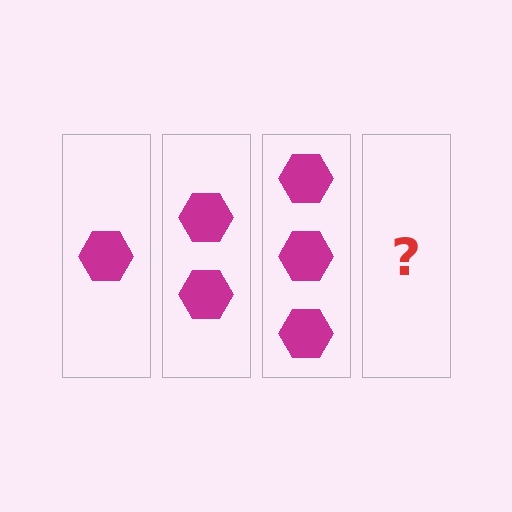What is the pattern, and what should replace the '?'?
The pattern is that each step adds one more hexagon. The '?' should be 4 hexagons.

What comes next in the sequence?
The next element should be 4 hexagons.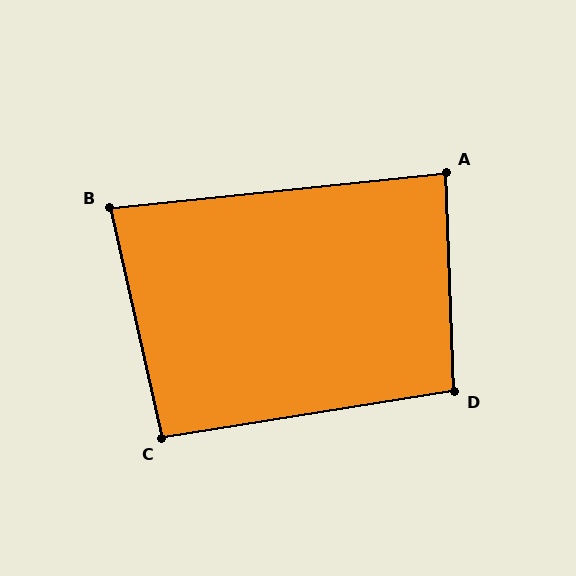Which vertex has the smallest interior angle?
B, at approximately 83 degrees.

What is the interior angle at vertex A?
Approximately 86 degrees (approximately right).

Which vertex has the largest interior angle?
D, at approximately 97 degrees.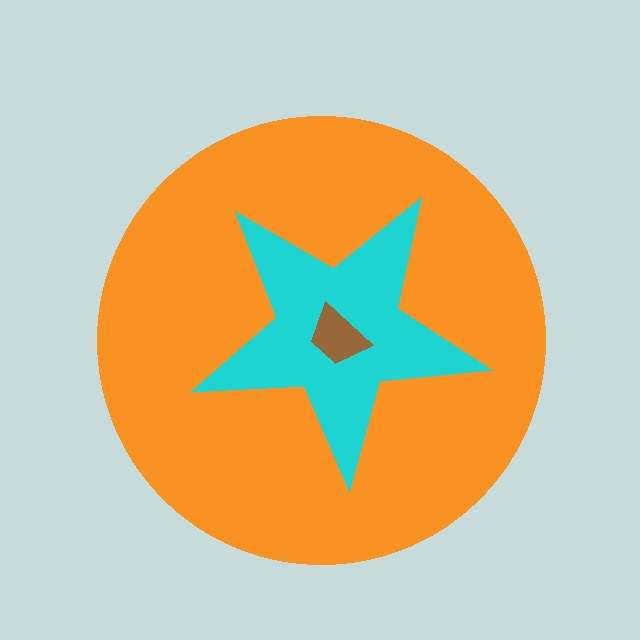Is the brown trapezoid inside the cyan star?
Yes.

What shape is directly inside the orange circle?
The cyan star.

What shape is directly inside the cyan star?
The brown trapezoid.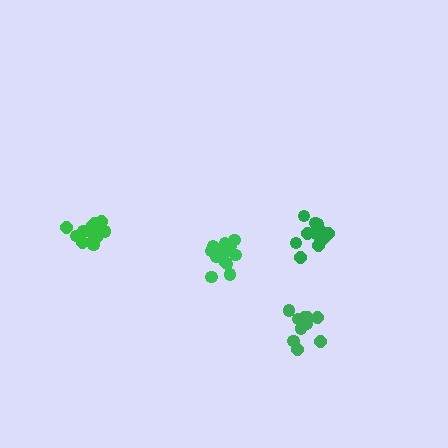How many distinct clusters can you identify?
There are 4 distinct clusters.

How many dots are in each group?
Group 1: 14 dots, Group 2: 13 dots, Group 3: 10 dots, Group 4: 15 dots (52 total).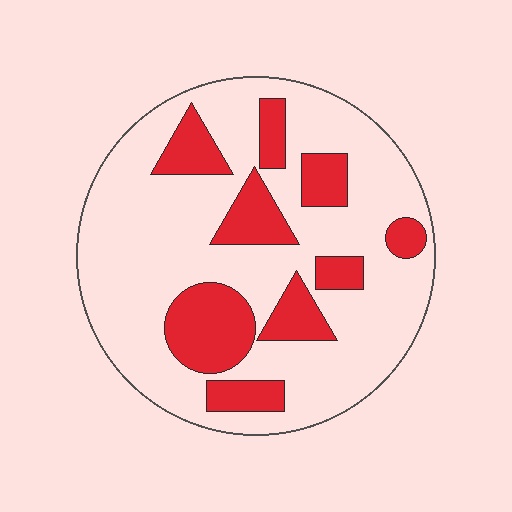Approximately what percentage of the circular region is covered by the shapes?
Approximately 25%.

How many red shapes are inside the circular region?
9.